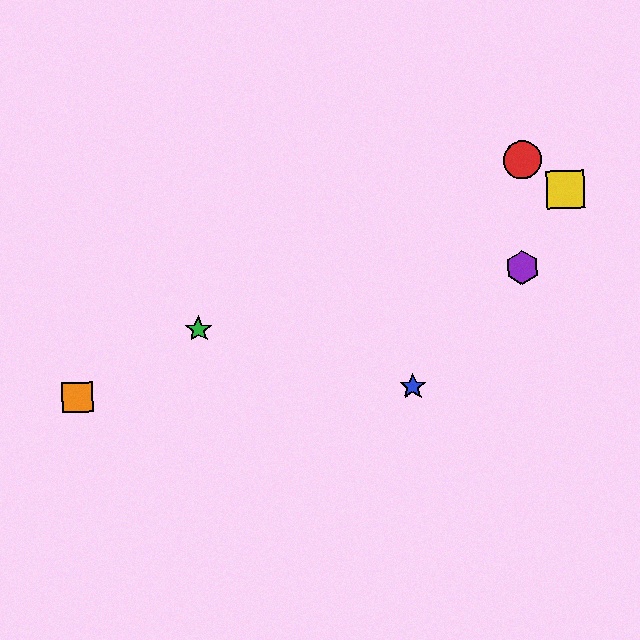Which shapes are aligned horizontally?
The blue star, the orange square are aligned horizontally.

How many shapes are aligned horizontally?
2 shapes (the blue star, the orange square) are aligned horizontally.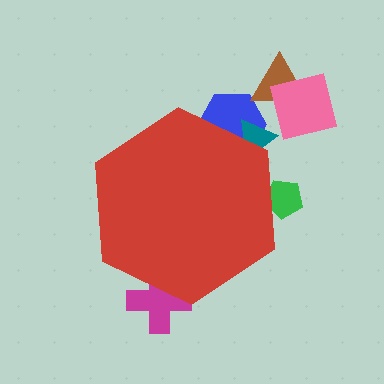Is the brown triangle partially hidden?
No, the brown triangle is fully visible.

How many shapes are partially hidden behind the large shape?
4 shapes are partially hidden.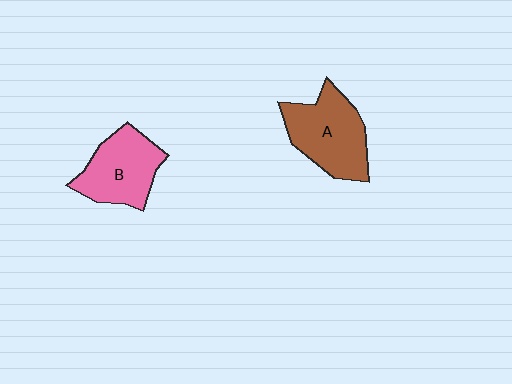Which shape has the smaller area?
Shape B (pink).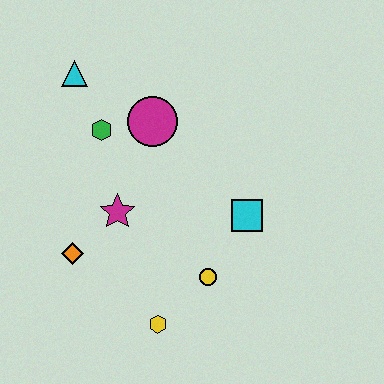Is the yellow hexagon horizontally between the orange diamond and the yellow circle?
Yes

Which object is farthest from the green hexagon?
The yellow hexagon is farthest from the green hexagon.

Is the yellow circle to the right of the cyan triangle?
Yes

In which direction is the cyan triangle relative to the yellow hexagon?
The cyan triangle is above the yellow hexagon.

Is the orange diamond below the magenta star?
Yes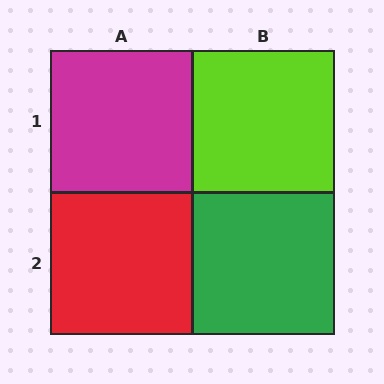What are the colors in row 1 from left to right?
Magenta, lime.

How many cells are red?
1 cell is red.